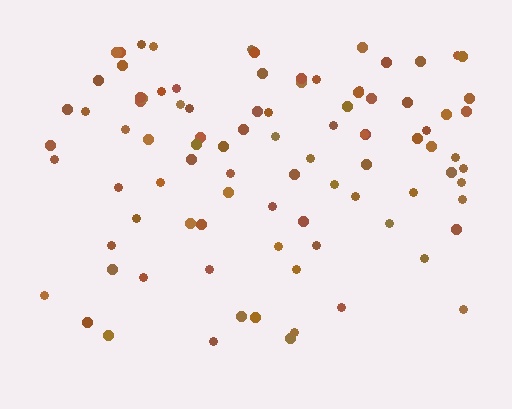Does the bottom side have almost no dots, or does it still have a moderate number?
Still a moderate number, just noticeably fewer than the top.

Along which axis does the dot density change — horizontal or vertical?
Vertical.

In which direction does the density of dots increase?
From bottom to top, with the top side densest.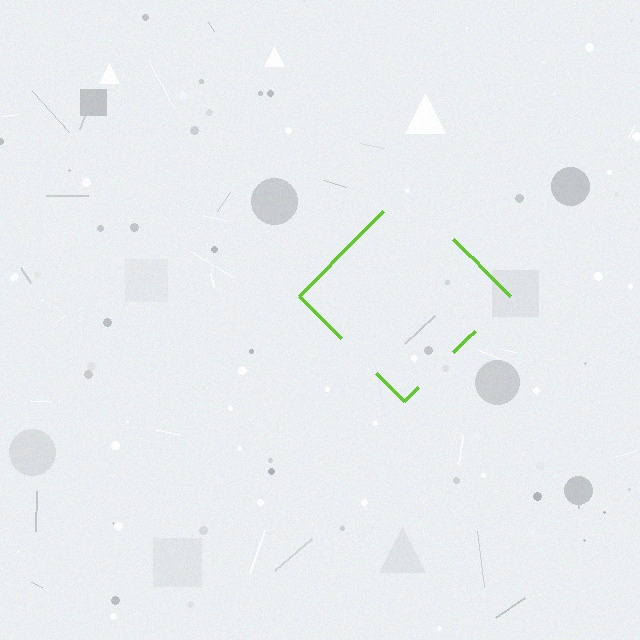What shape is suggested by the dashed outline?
The dashed outline suggests a diamond.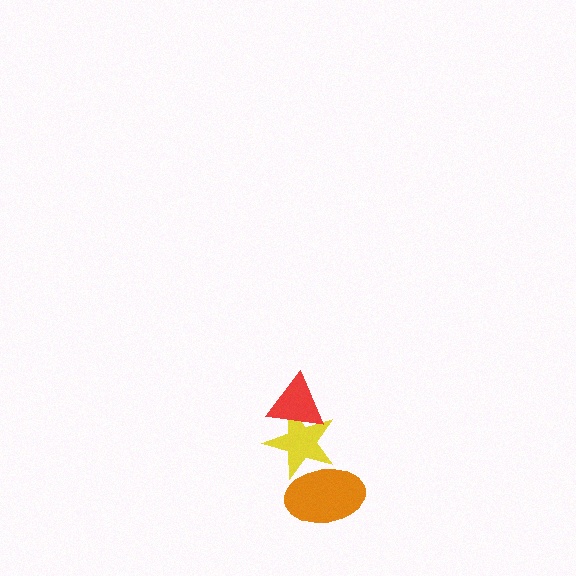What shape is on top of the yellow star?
The red triangle is on top of the yellow star.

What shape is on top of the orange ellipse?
The yellow star is on top of the orange ellipse.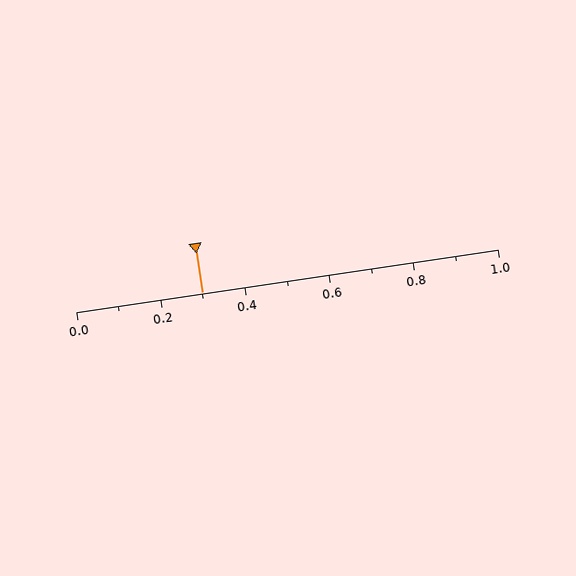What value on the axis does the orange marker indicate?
The marker indicates approximately 0.3.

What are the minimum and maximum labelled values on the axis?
The axis runs from 0.0 to 1.0.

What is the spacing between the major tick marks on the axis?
The major ticks are spaced 0.2 apart.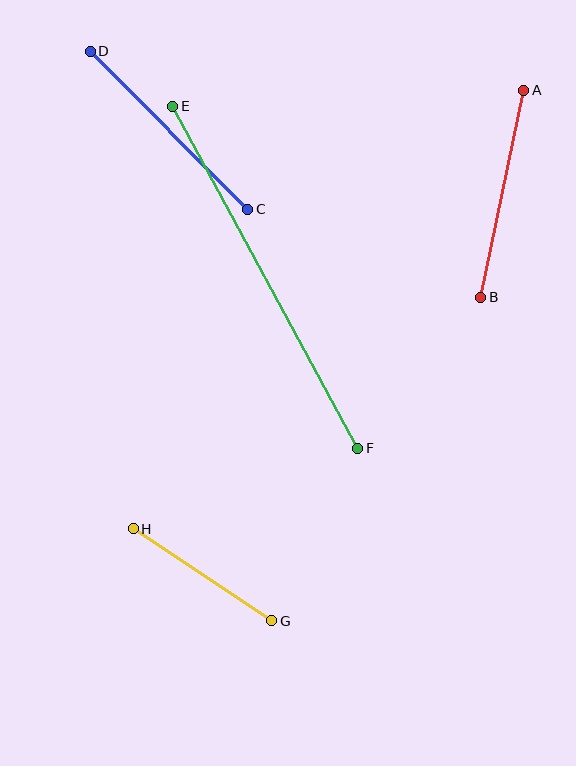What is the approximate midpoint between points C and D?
The midpoint is at approximately (169, 130) pixels.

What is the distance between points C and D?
The distance is approximately 223 pixels.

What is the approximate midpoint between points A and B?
The midpoint is at approximately (502, 194) pixels.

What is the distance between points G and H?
The distance is approximately 166 pixels.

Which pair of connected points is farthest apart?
Points E and F are farthest apart.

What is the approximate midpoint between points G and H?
The midpoint is at approximately (202, 575) pixels.